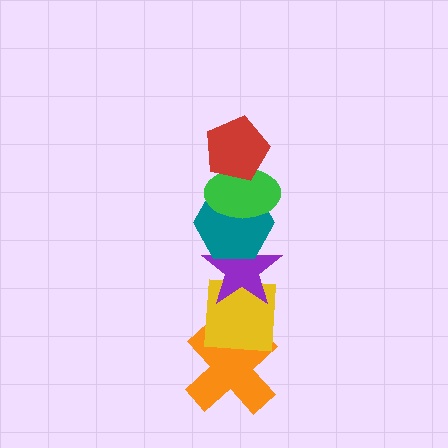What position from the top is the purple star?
The purple star is 4th from the top.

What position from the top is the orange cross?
The orange cross is 6th from the top.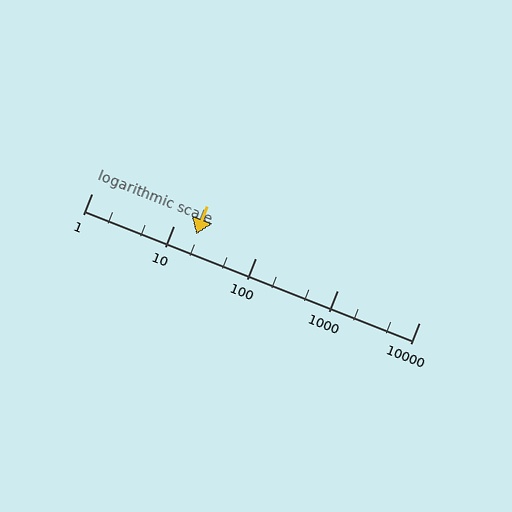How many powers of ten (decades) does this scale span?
The scale spans 4 decades, from 1 to 10000.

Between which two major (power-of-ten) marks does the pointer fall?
The pointer is between 10 and 100.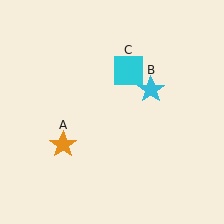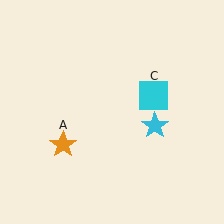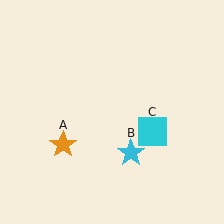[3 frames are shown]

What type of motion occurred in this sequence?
The cyan star (object B), cyan square (object C) rotated clockwise around the center of the scene.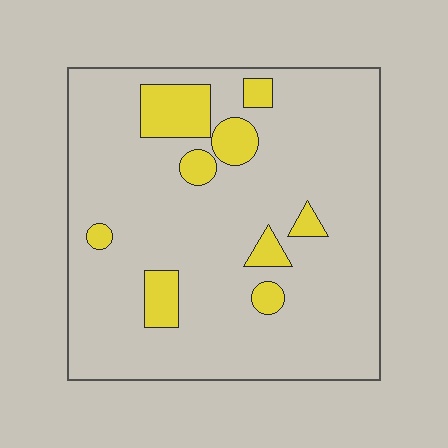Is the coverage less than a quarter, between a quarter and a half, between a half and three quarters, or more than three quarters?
Less than a quarter.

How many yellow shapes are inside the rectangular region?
9.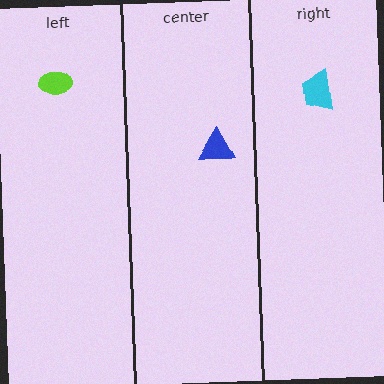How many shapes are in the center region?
1.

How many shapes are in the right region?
1.